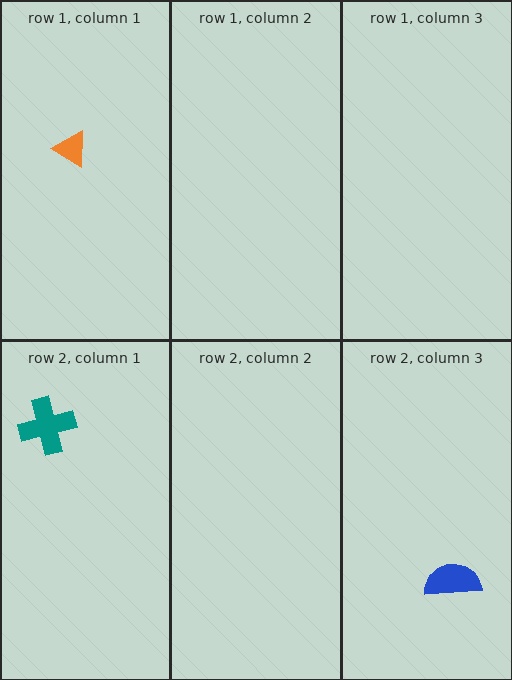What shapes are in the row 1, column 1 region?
The orange triangle.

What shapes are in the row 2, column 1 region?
The teal cross.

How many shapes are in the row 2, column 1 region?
1.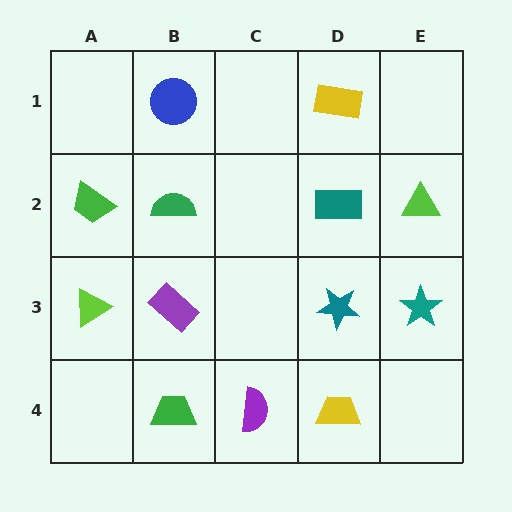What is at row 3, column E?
A teal star.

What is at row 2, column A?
A green trapezoid.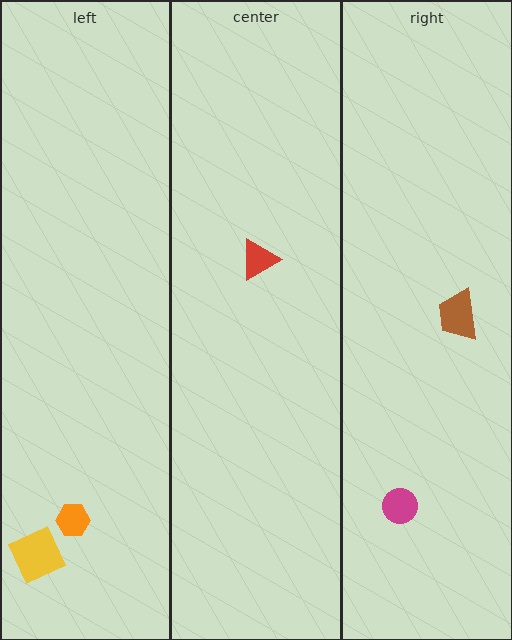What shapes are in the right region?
The magenta circle, the brown trapezoid.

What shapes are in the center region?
The red triangle.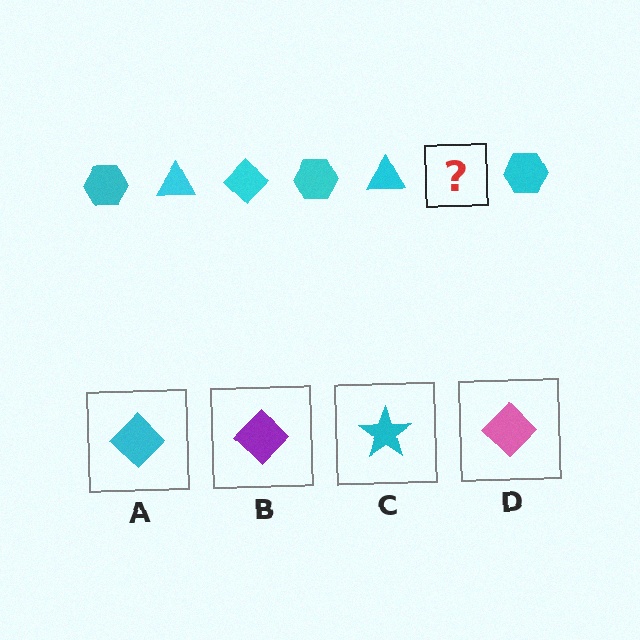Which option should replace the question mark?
Option A.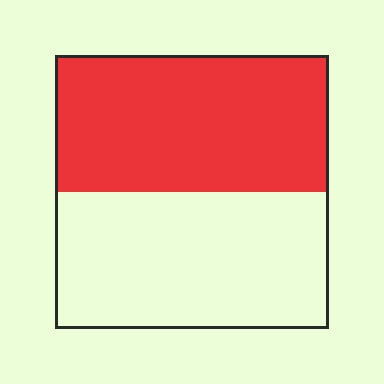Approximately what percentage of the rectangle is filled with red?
Approximately 50%.